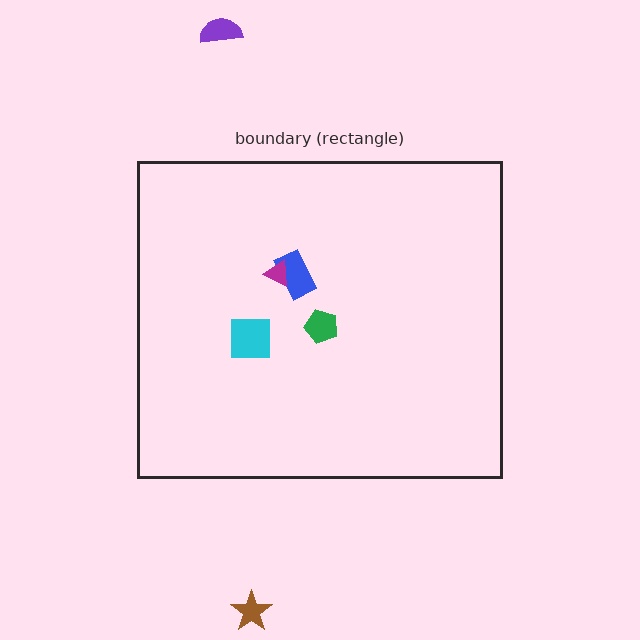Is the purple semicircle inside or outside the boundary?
Outside.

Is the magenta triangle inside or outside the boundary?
Inside.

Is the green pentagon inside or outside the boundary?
Inside.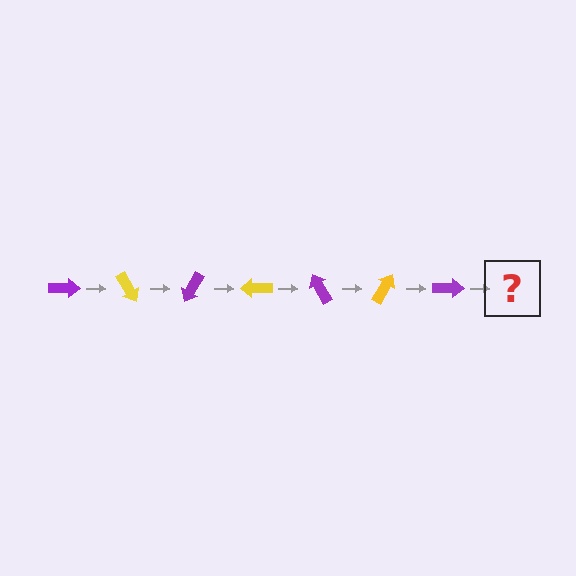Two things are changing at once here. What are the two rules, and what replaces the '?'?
The two rules are that it rotates 60 degrees each step and the color cycles through purple and yellow. The '?' should be a yellow arrow, rotated 420 degrees from the start.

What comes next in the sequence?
The next element should be a yellow arrow, rotated 420 degrees from the start.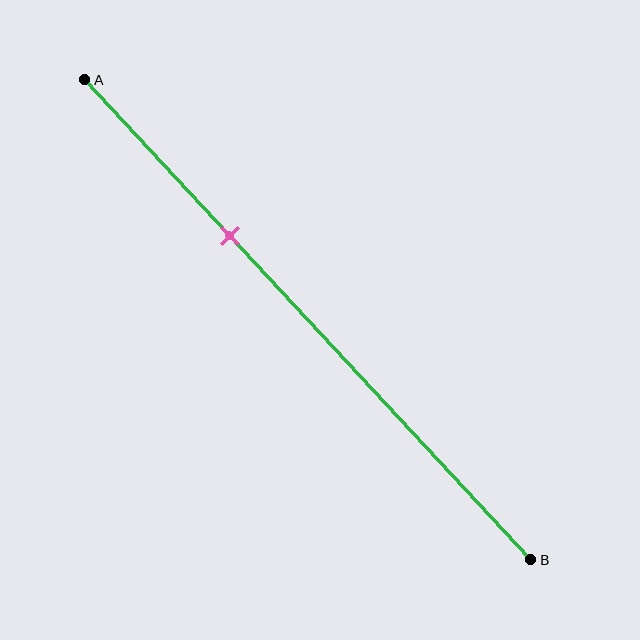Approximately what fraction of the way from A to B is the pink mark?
The pink mark is approximately 30% of the way from A to B.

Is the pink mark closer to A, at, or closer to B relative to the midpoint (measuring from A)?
The pink mark is closer to point A than the midpoint of segment AB.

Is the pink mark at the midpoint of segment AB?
No, the mark is at about 30% from A, not at the 50% midpoint.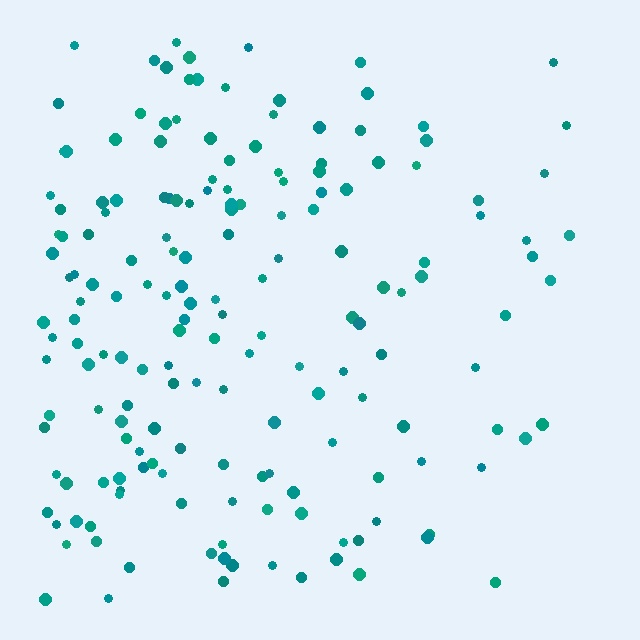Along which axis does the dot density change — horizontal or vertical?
Horizontal.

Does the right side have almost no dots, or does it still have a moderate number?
Still a moderate number, just noticeably fewer than the left.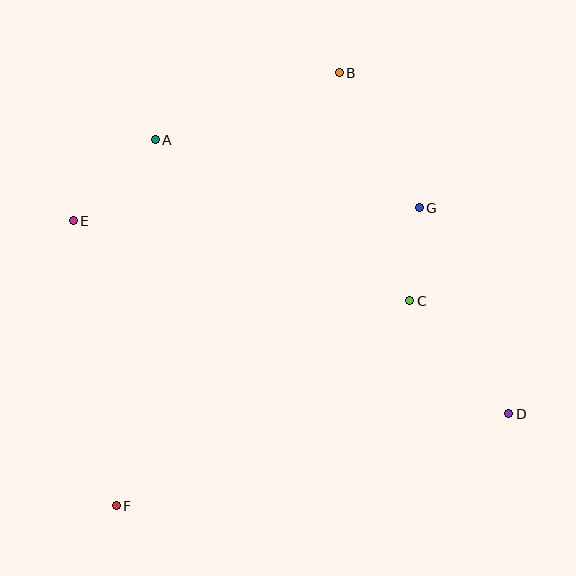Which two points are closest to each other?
Points C and G are closest to each other.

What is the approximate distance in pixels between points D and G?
The distance between D and G is approximately 225 pixels.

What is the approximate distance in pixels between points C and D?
The distance between C and D is approximately 150 pixels.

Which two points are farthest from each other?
Points B and F are farthest from each other.